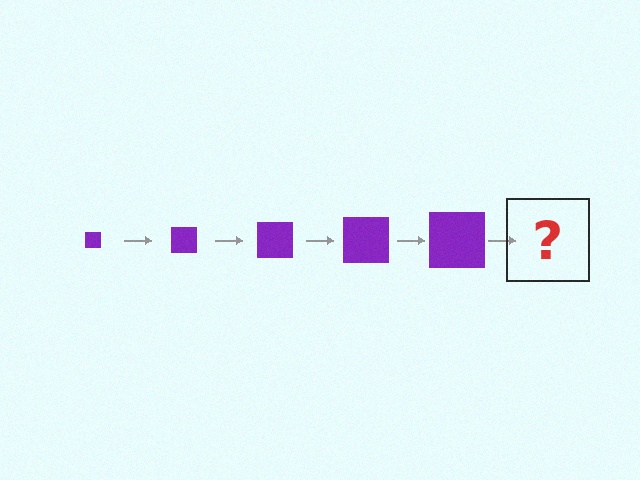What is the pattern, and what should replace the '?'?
The pattern is that the square gets progressively larger each step. The '?' should be a purple square, larger than the previous one.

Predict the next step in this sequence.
The next step is a purple square, larger than the previous one.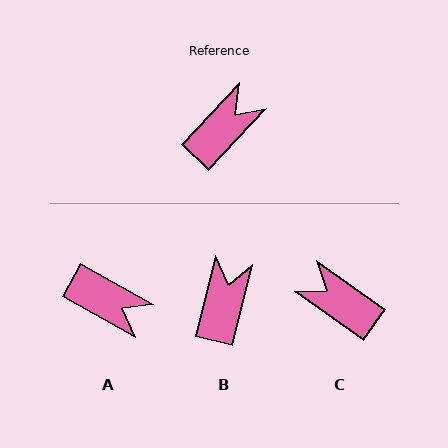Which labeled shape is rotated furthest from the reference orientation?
C, about 98 degrees away.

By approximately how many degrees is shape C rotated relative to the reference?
Approximately 98 degrees counter-clockwise.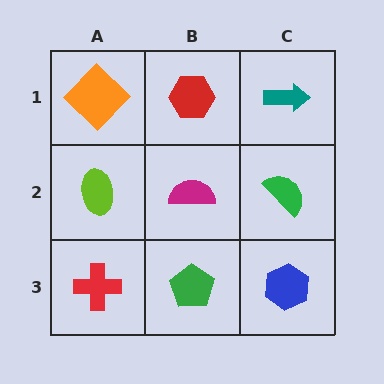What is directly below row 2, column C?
A blue hexagon.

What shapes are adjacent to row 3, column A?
A lime ellipse (row 2, column A), a green pentagon (row 3, column B).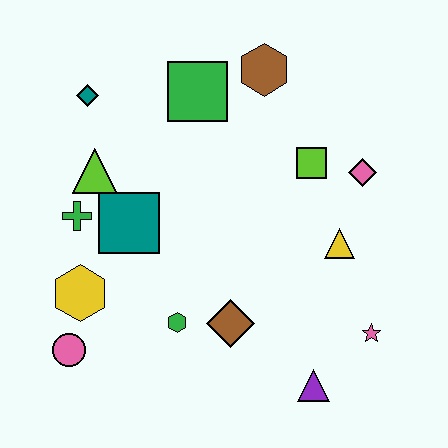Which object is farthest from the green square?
The purple triangle is farthest from the green square.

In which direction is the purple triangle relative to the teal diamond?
The purple triangle is below the teal diamond.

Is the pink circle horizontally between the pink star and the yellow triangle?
No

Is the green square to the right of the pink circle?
Yes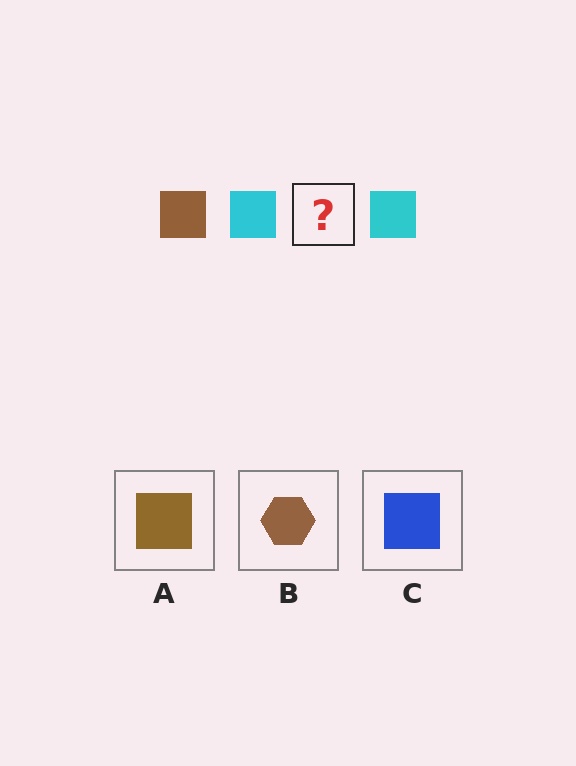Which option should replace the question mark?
Option A.